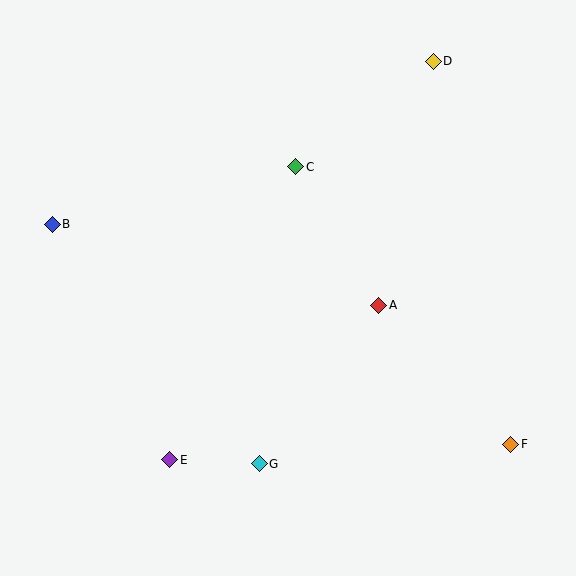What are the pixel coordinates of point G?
Point G is at (259, 464).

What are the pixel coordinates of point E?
Point E is at (170, 460).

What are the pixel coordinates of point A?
Point A is at (379, 305).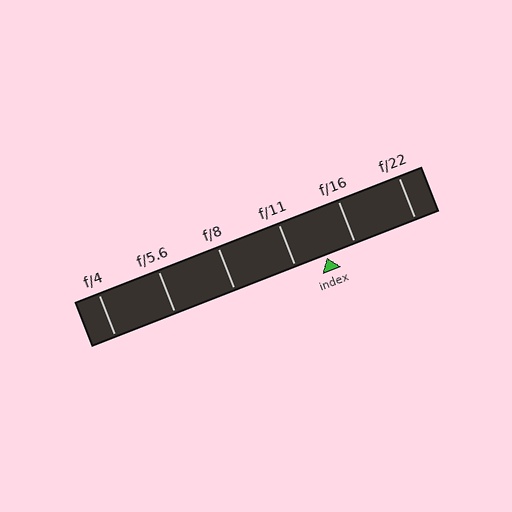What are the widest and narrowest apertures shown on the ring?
The widest aperture shown is f/4 and the narrowest is f/22.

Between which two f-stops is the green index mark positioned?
The index mark is between f/11 and f/16.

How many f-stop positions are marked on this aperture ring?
There are 6 f-stop positions marked.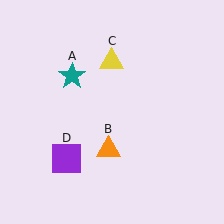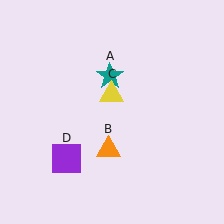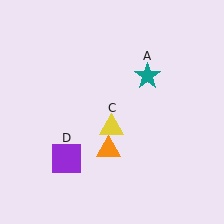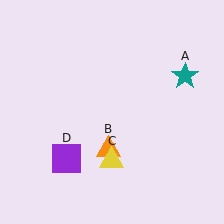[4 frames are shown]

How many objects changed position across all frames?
2 objects changed position: teal star (object A), yellow triangle (object C).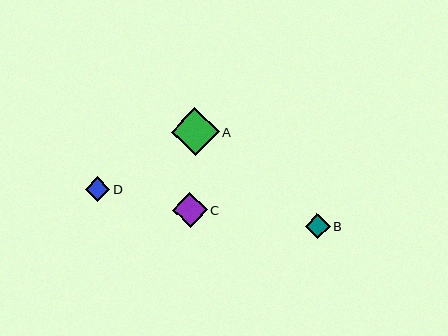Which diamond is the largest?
Diamond A is the largest with a size of approximately 48 pixels.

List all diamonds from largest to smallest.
From largest to smallest: A, C, B, D.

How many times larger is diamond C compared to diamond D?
Diamond C is approximately 1.4 times the size of diamond D.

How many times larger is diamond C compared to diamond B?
Diamond C is approximately 1.4 times the size of diamond B.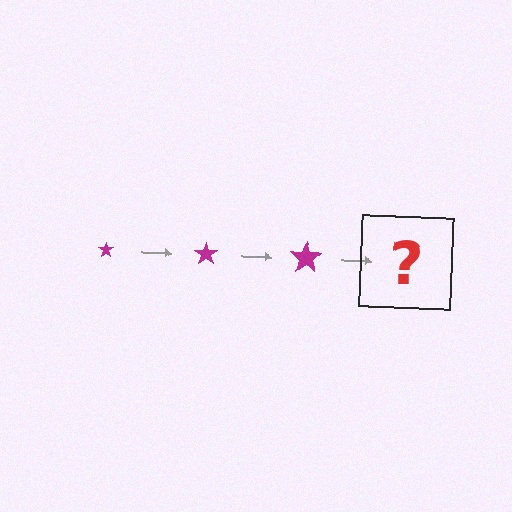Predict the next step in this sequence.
The next step is a magenta star, larger than the previous one.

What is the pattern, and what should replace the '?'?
The pattern is that the star gets progressively larger each step. The '?' should be a magenta star, larger than the previous one.